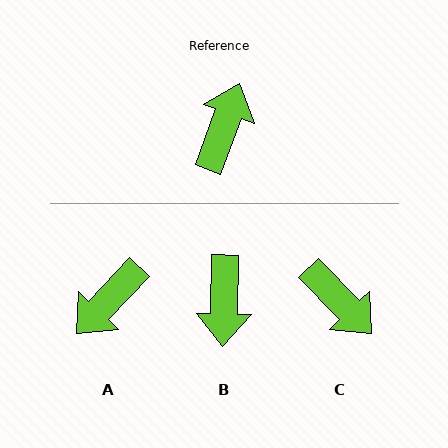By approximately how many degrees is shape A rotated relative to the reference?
Approximately 157 degrees counter-clockwise.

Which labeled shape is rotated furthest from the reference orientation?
B, about 161 degrees away.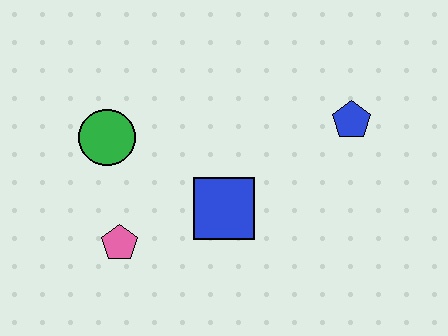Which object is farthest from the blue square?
The blue pentagon is farthest from the blue square.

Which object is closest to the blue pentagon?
The blue square is closest to the blue pentagon.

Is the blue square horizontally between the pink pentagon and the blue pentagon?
Yes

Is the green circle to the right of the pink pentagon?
No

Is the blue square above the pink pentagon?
Yes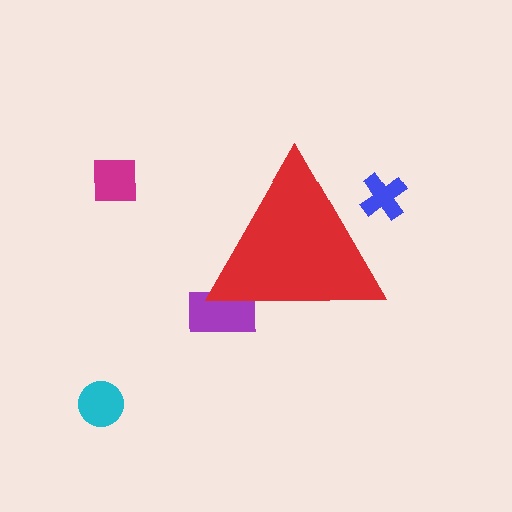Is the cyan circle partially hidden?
No, the cyan circle is fully visible.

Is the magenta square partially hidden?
No, the magenta square is fully visible.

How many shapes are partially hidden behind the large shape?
2 shapes are partially hidden.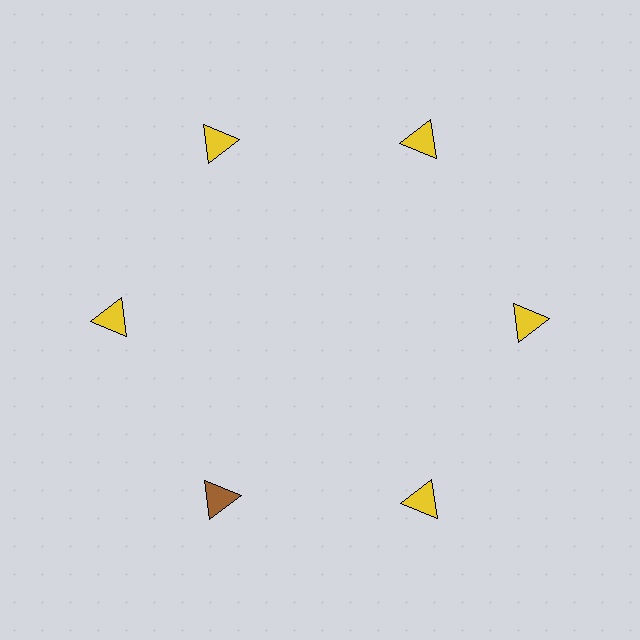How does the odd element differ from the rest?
It has a different color: brown instead of yellow.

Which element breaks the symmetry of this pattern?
The brown triangle at roughly the 7 o'clock position breaks the symmetry. All other shapes are yellow triangles.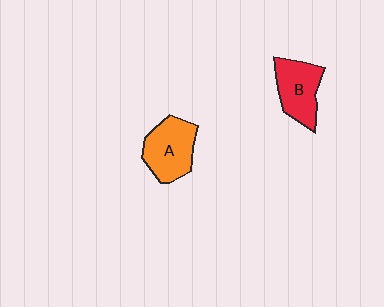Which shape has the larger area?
Shape A (orange).